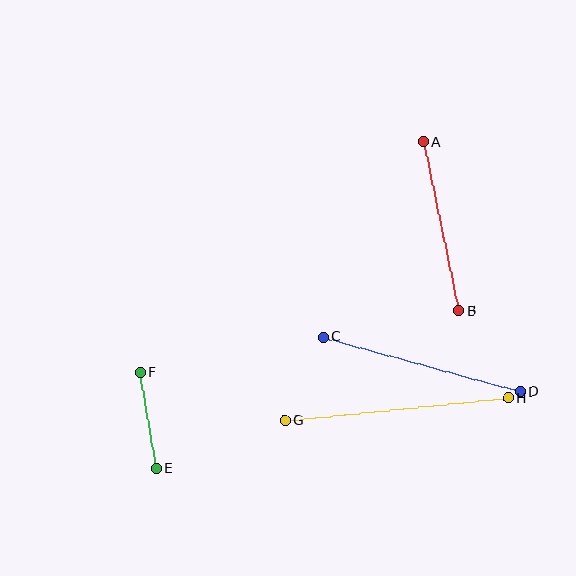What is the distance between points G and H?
The distance is approximately 224 pixels.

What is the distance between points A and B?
The distance is approximately 173 pixels.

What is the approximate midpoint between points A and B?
The midpoint is at approximately (441, 226) pixels.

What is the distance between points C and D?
The distance is approximately 205 pixels.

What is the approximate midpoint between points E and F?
The midpoint is at approximately (148, 420) pixels.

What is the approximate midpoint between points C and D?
The midpoint is at approximately (421, 364) pixels.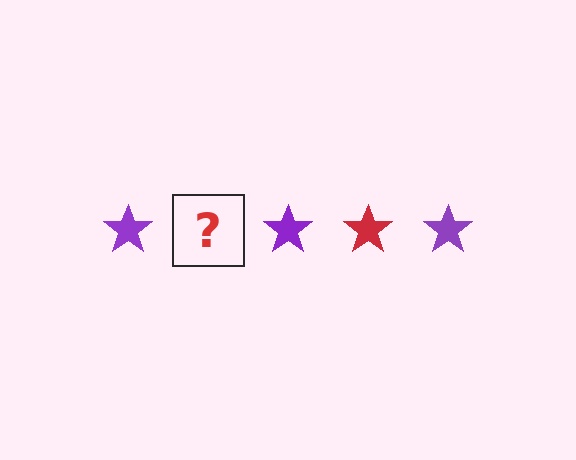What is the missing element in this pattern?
The missing element is a red star.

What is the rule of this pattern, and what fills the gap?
The rule is that the pattern cycles through purple, red stars. The gap should be filled with a red star.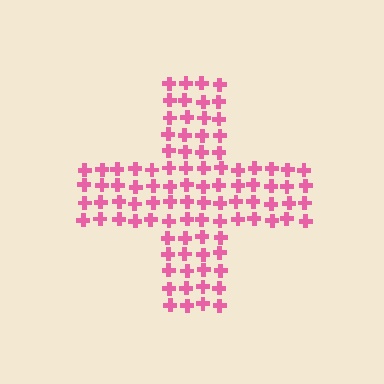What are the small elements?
The small elements are crosses.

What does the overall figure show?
The overall figure shows a cross.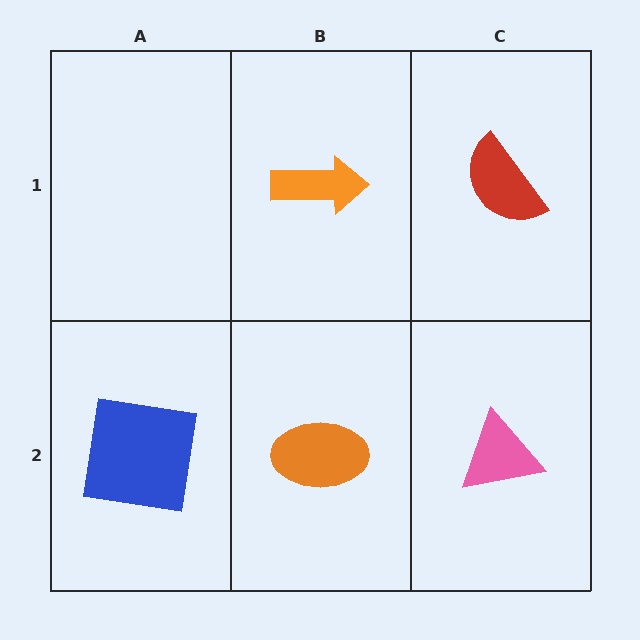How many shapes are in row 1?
2 shapes.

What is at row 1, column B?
An orange arrow.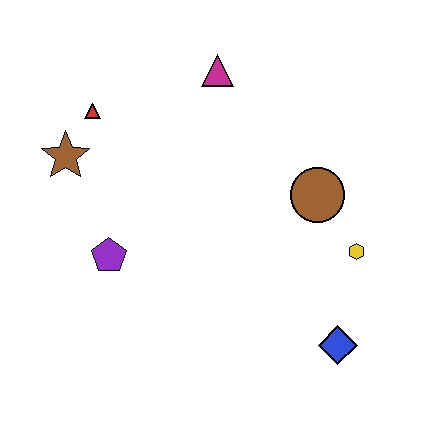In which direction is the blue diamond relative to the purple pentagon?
The blue diamond is to the right of the purple pentagon.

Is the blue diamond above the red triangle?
No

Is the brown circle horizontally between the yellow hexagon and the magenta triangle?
Yes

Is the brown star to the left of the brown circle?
Yes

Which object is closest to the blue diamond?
The yellow hexagon is closest to the blue diamond.